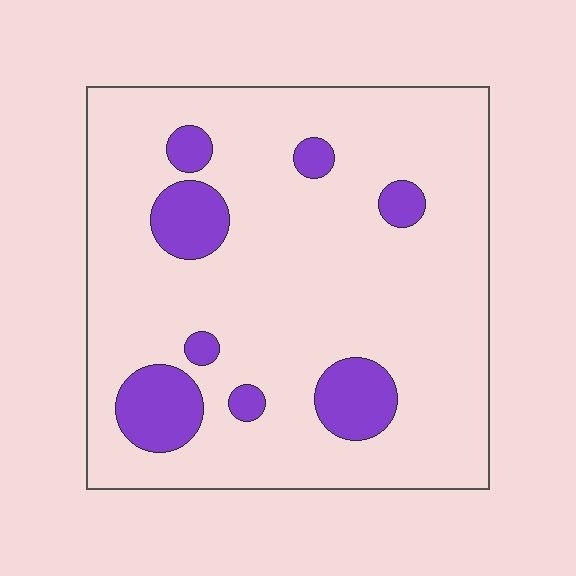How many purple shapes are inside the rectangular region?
8.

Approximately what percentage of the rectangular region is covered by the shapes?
Approximately 15%.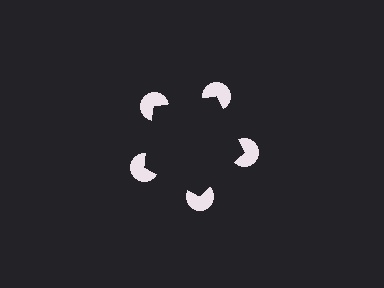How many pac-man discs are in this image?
There are 5 — one at each vertex of the illusory pentagon.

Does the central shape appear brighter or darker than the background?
It typically appears slightly darker than the background, even though no actual brightness change is drawn.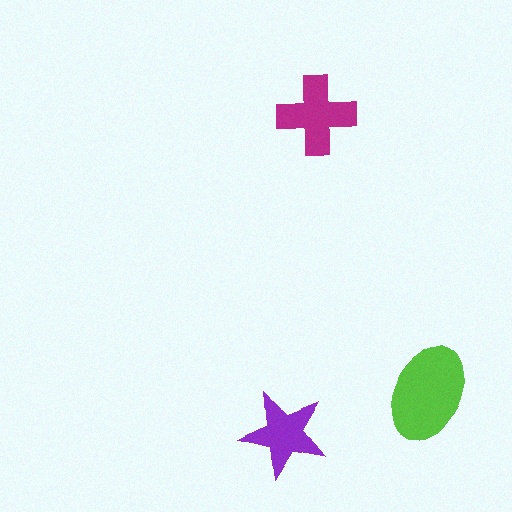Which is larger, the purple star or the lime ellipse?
The lime ellipse.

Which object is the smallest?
The purple star.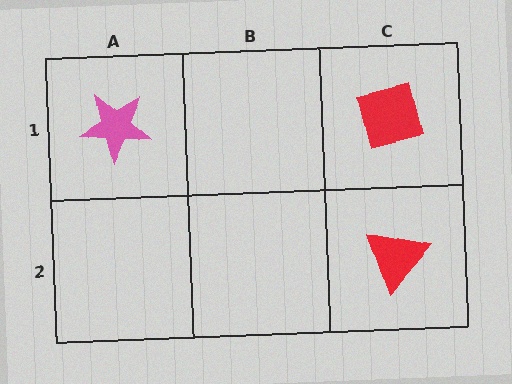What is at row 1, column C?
A red square.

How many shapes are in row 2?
1 shape.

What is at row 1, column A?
A pink star.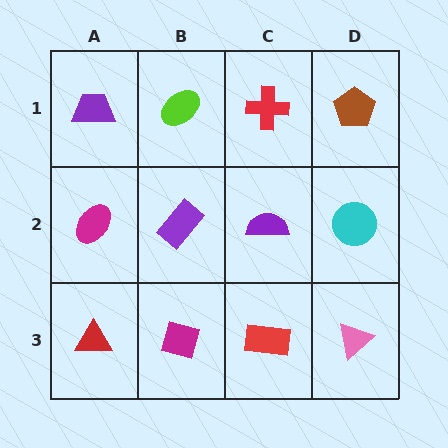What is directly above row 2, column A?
A purple trapezoid.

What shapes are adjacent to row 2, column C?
A red cross (row 1, column C), a red rectangle (row 3, column C), a purple rectangle (row 2, column B), a cyan circle (row 2, column D).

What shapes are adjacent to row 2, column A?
A purple trapezoid (row 1, column A), a red triangle (row 3, column A), a purple rectangle (row 2, column B).